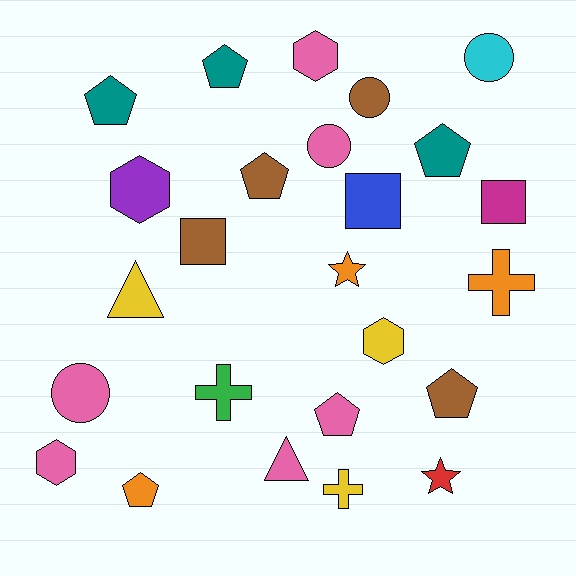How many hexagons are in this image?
There are 4 hexagons.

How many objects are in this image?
There are 25 objects.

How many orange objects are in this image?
There are 3 orange objects.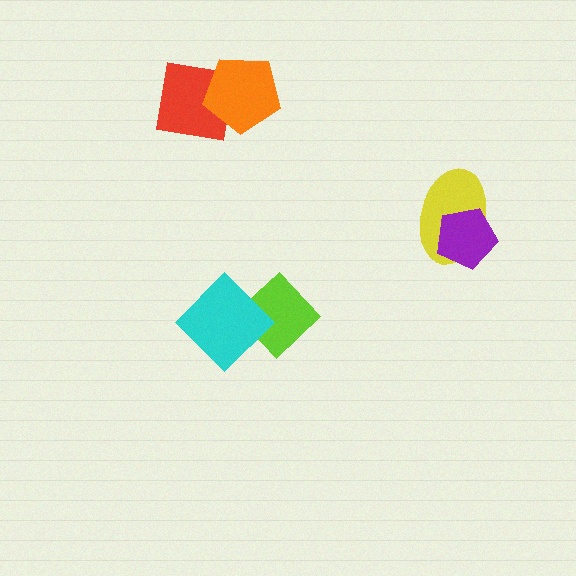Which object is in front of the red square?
The orange pentagon is in front of the red square.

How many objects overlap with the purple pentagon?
1 object overlaps with the purple pentagon.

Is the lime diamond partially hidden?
Yes, it is partially covered by another shape.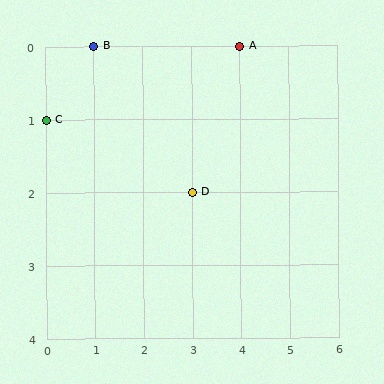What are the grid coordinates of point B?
Point B is at grid coordinates (1, 0).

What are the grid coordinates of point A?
Point A is at grid coordinates (4, 0).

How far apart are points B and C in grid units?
Points B and C are 1 column and 1 row apart (about 1.4 grid units diagonally).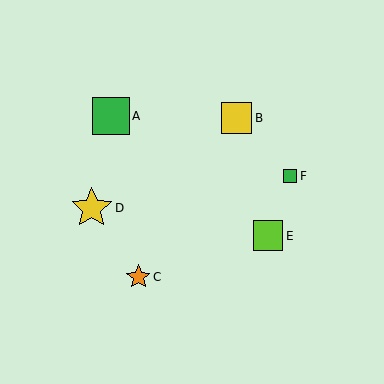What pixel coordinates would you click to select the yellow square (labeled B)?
Click at (237, 118) to select the yellow square B.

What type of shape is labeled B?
Shape B is a yellow square.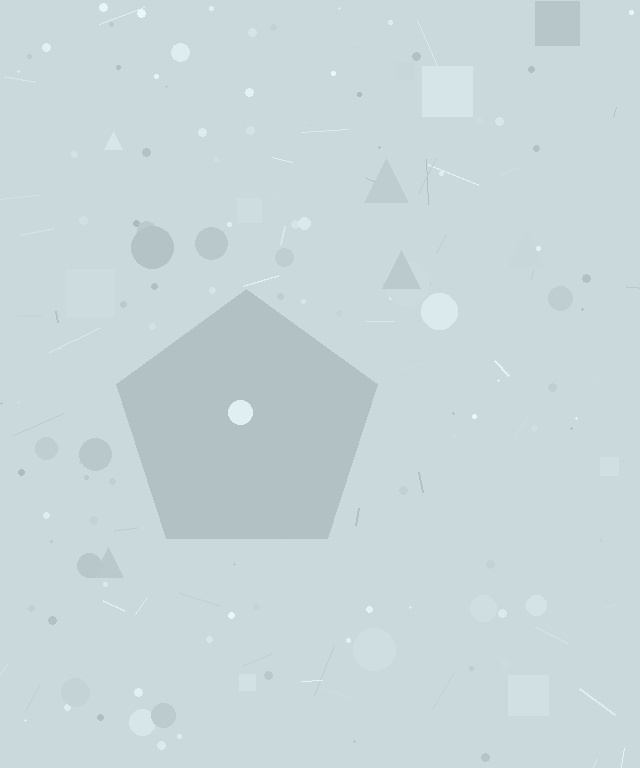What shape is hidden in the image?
A pentagon is hidden in the image.